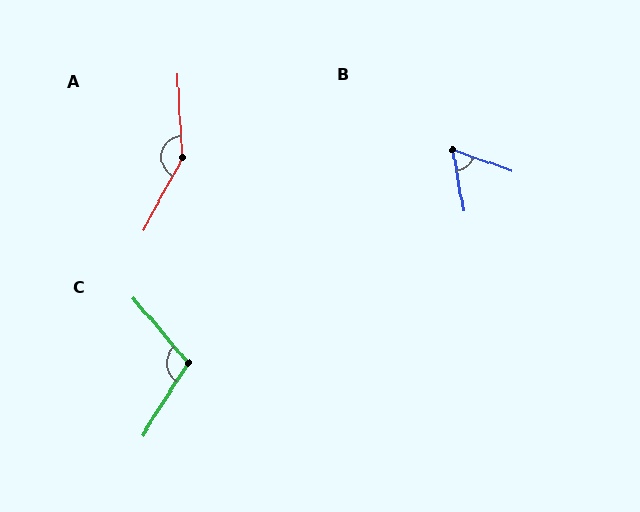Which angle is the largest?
A, at approximately 148 degrees.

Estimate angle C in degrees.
Approximately 108 degrees.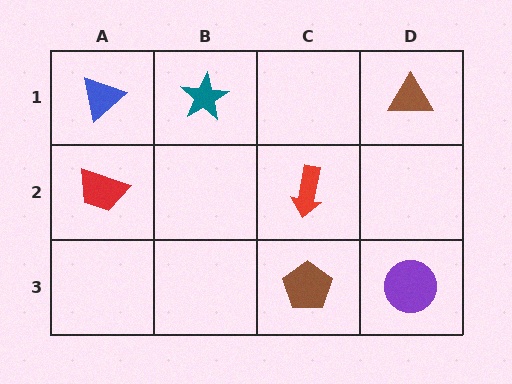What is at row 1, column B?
A teal star.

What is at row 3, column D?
A purple circle.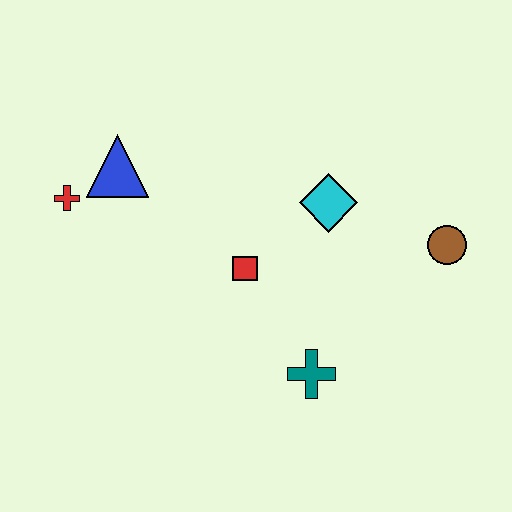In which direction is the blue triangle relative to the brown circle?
The blue triangle is to the left of the brown circle.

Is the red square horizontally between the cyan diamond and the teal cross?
No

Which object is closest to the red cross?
The blue triangle is closest to the red cross.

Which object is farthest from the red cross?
The brown circle is farthest from the red cross.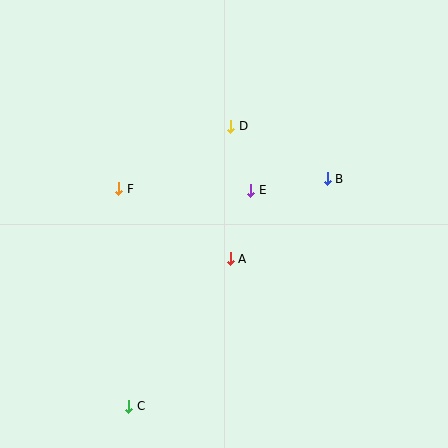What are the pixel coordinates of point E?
Point E is at (251, 190).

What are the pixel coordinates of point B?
Point B is at (327, 179).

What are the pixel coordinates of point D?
Point D is at (231, 126).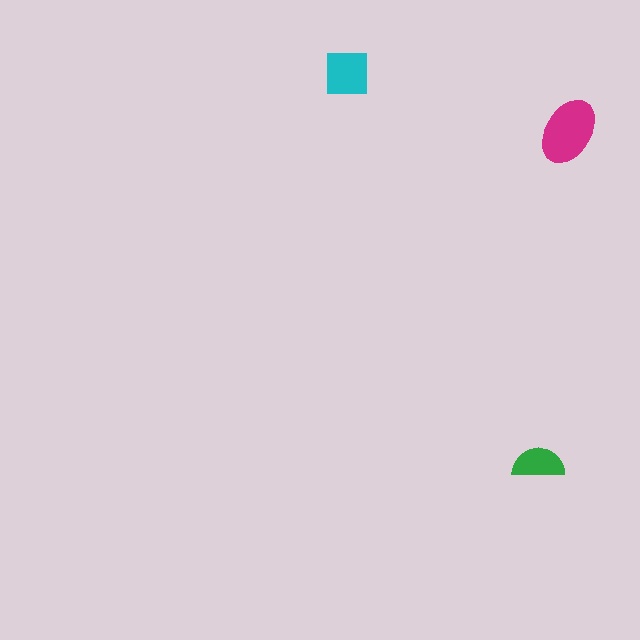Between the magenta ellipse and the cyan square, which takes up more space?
The magenta ellipse.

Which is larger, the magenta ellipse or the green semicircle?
The magenta ellipse.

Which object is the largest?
The magenta ellipse.